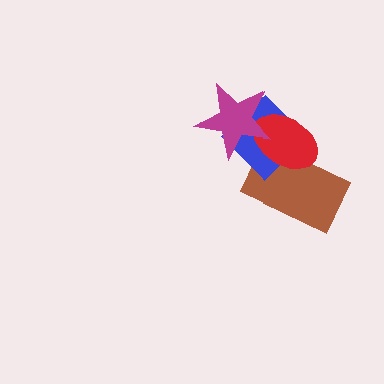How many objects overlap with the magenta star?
2 objects overlap with the magenta star.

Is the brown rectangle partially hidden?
Yes, it is partially covered by another shape.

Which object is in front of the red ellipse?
The magenta star is in front of the red ellipse.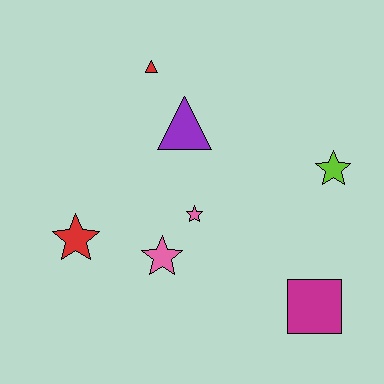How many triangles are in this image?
There are 2 triangles.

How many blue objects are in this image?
There are no blue objects.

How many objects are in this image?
There are 7 objects.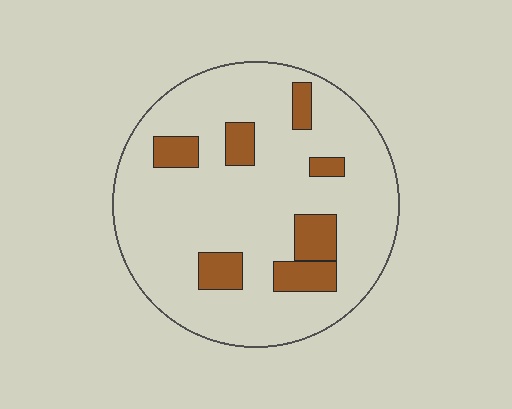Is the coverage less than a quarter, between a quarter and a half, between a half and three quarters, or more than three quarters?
Less than a quarter.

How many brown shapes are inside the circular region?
7.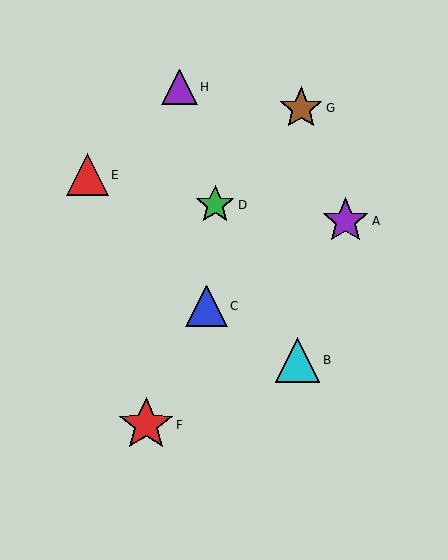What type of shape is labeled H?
Shape H is a purple triangle.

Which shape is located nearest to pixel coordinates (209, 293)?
The blue triangle (labeled C) at (206, 306) is nearest to that location.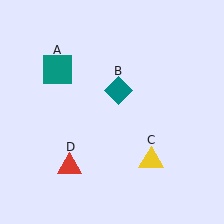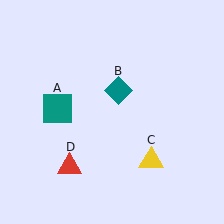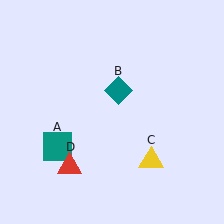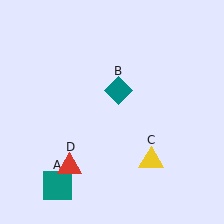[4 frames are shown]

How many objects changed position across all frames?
1 object changed position: teal square (object A).